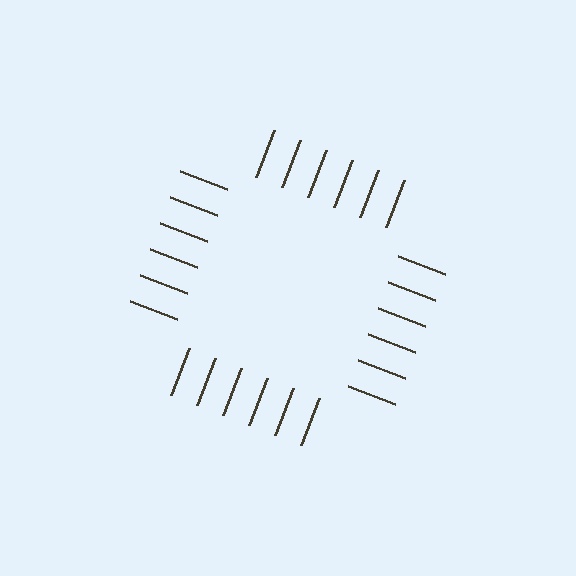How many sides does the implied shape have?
4 sides — the line-ends trace a square.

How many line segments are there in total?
24 — 6 along each of the 4 edges.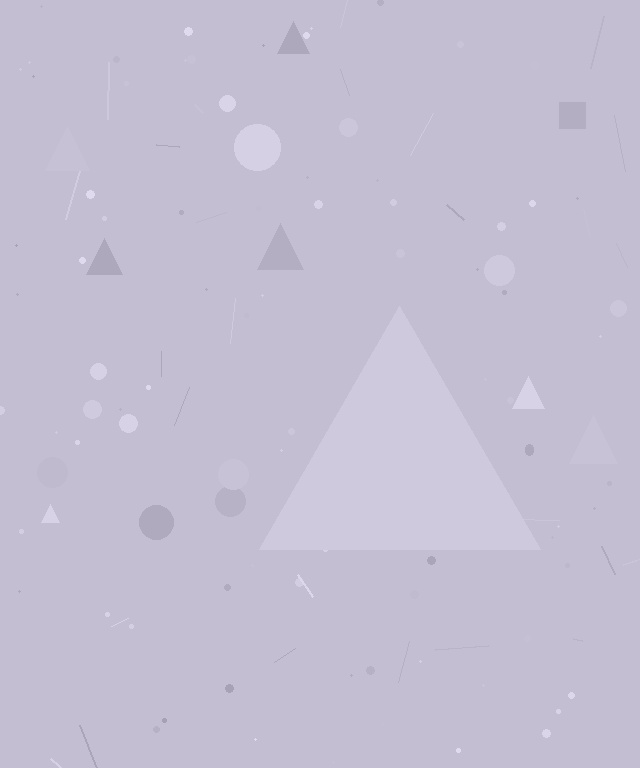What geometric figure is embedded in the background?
A triangle is embedded in the background.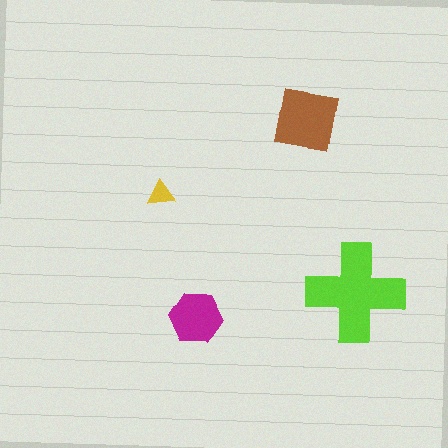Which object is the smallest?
The yellow triangle.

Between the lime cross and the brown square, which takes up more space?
The lime cross.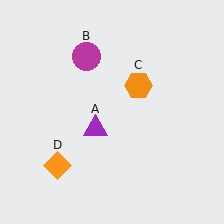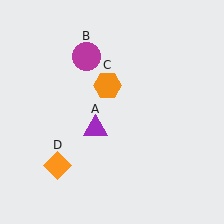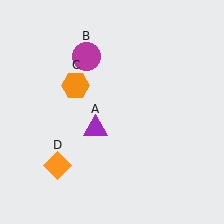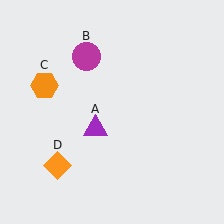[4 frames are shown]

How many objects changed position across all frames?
1 object changed position: orange hexagon (object C).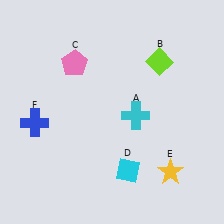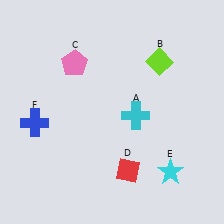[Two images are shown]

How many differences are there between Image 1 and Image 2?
There are 2 differences between the two images.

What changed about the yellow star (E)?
In Image 1, E is yellow. In Image 2, it changed to cyan.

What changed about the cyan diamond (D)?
In Image 1, D is cyan. In Image 2, it changed to red.